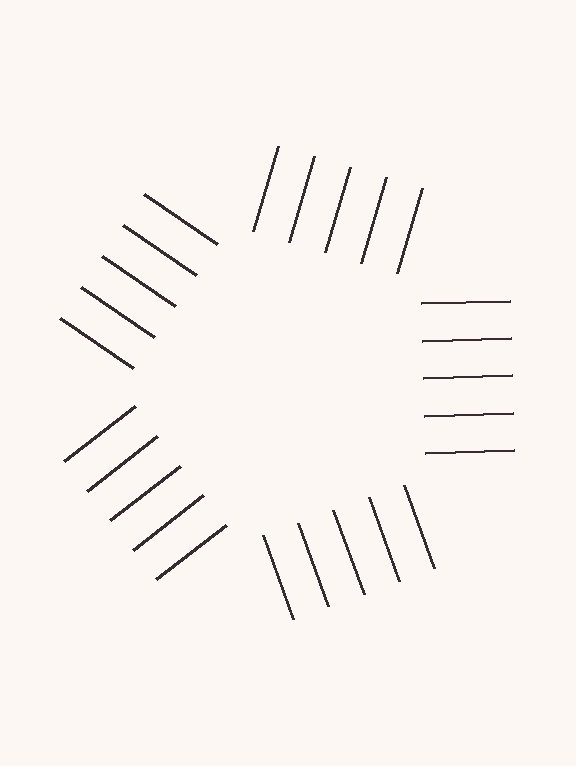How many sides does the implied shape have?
5 sides — the line-ends trace a pentagon.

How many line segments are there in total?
25 — 5 along each of the 5 edges.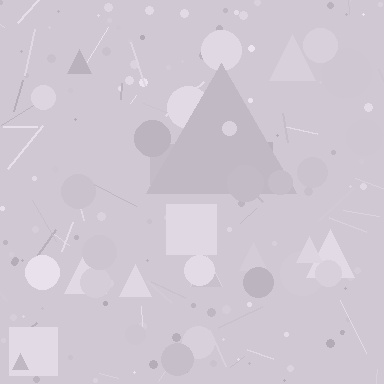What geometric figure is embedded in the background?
A triangle is embedded in the background.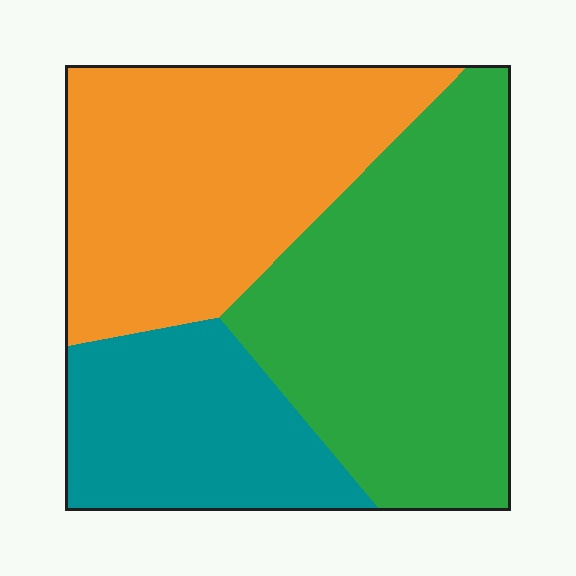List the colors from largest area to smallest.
From largest to smallest: green, orange, teal.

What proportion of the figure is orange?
Orange takes up about three eighths (3/8) of the figure.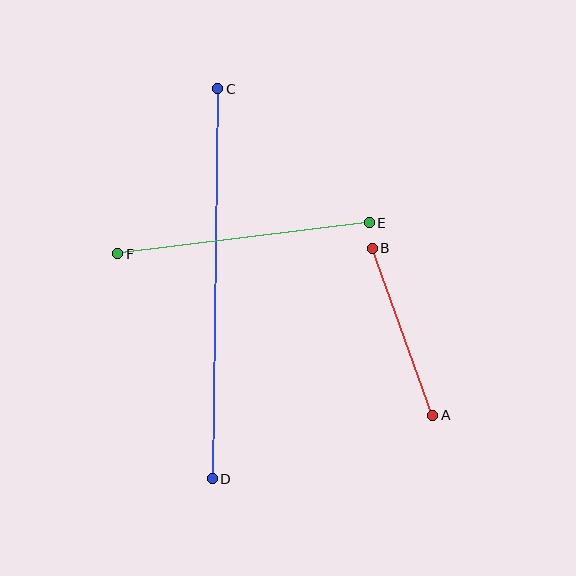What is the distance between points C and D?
The distance is approximately 390 pixels.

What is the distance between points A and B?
The distance is approximately 177 pixels.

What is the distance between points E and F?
The distance is approximately 253 pixels.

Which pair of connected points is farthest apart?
Points C and D are farthest apart.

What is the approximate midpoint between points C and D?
The midpoint is at approximately (215, 284) pixels.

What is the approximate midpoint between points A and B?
The midpoint is at approximately (403, 332) pixels.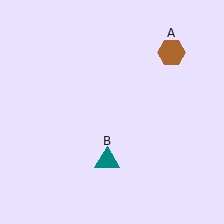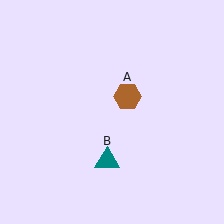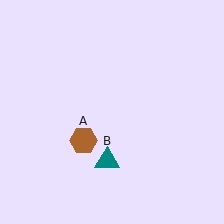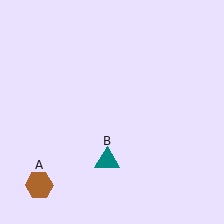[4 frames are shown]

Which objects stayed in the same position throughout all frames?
Teal triangle (object B) remained stationary.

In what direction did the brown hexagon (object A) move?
The brown hexagon (object A) moved down and to the left.